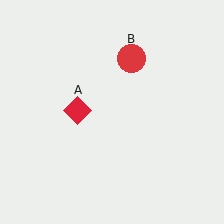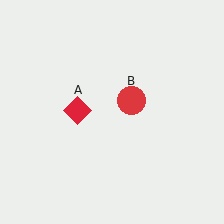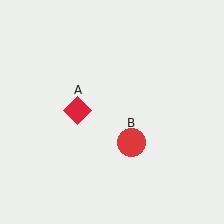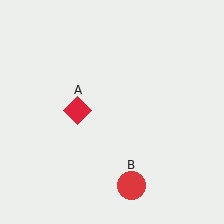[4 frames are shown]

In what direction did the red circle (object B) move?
The red circle (object B) moved down.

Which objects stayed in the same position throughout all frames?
Red diamond (object A) remained stationary.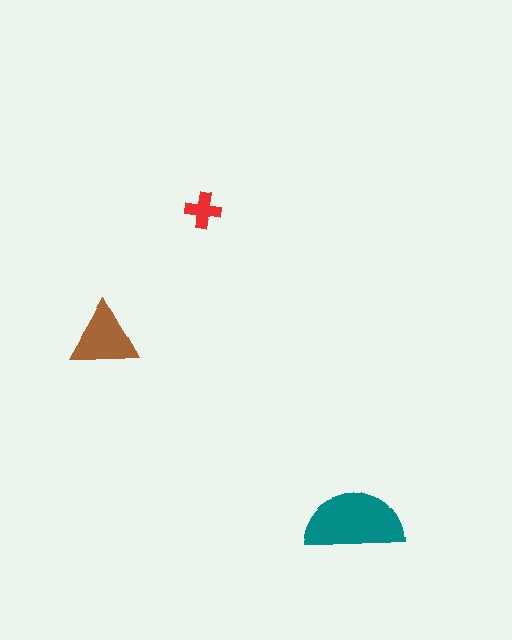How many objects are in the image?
There are 3 objects in the image.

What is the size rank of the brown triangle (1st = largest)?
2nd.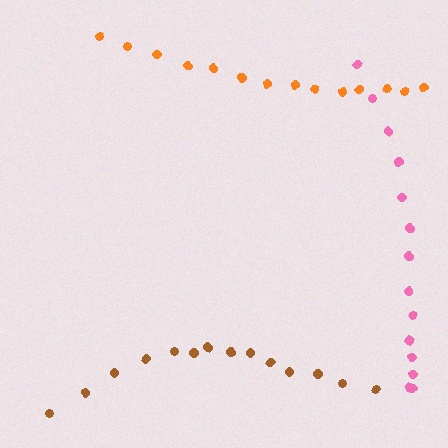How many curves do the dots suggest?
There are 3 distinct paths.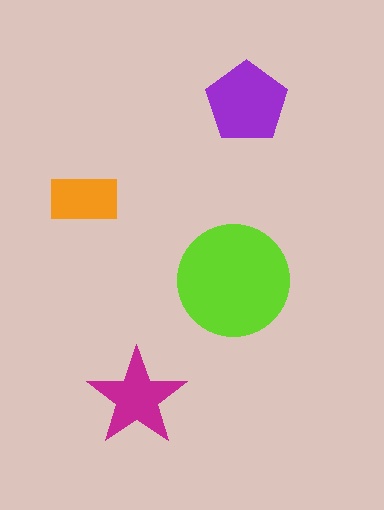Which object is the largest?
The lime circle.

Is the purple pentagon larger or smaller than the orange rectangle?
Larger.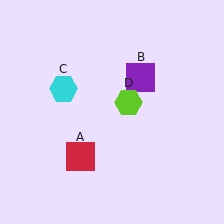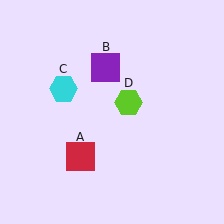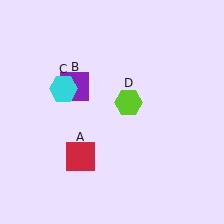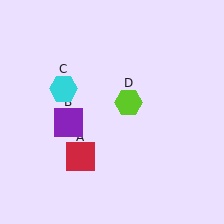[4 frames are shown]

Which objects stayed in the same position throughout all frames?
Red square (object A) and cyan hexagon (object C) and lime hexagon (object D) remained stationary.